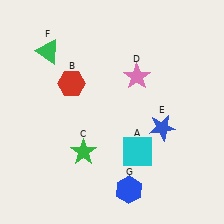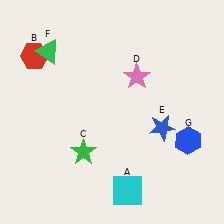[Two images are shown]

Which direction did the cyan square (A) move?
The cyan square (A) moved down.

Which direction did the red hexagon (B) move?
The red hexagon (B) moved left.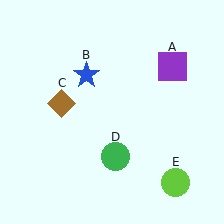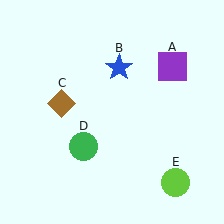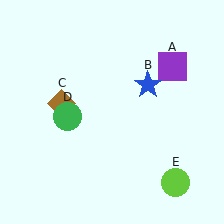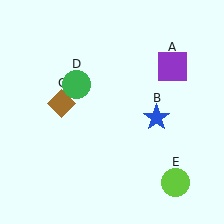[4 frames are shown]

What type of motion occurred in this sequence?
The blue star (object B), green circle (object D) rotated clockwise around the center of the scene.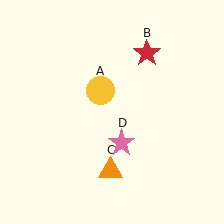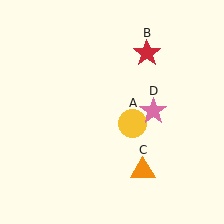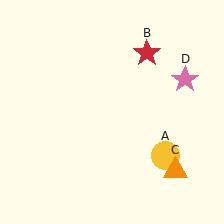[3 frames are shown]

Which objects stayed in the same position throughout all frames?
Red star (object B) remained stationary.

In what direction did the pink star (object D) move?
The pink star (object D) moved up and to the right.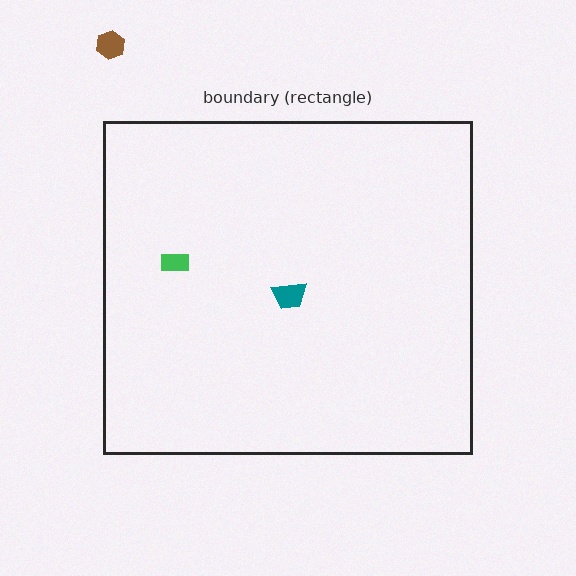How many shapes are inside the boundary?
2 inside, 1 outside.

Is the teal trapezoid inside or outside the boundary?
Inside.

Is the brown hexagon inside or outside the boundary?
Outside.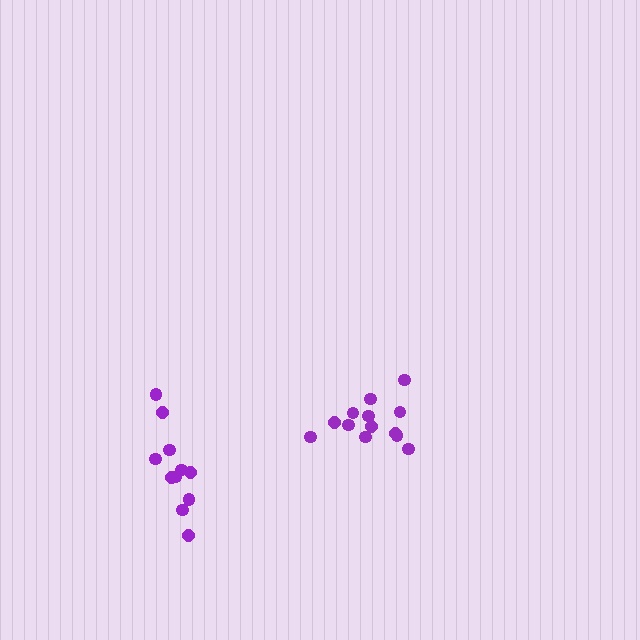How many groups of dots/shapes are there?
There are 2 groups.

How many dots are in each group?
Group 1: 11 dots, Group 2: 13 dots (24 total).